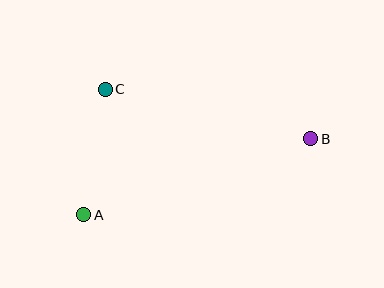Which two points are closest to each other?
Points A and C are closest to each other.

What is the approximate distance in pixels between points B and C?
The distance between B and C is approximately 211 pixels.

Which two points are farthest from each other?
Points A and B are farthest from each other.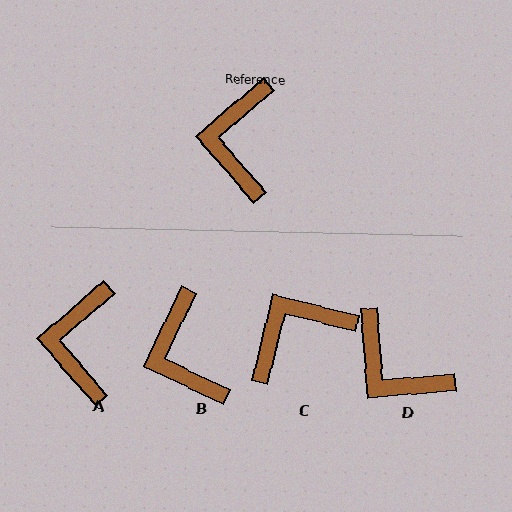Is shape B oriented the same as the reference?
No, it is off by about 23 degrees.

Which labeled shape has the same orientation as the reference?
A.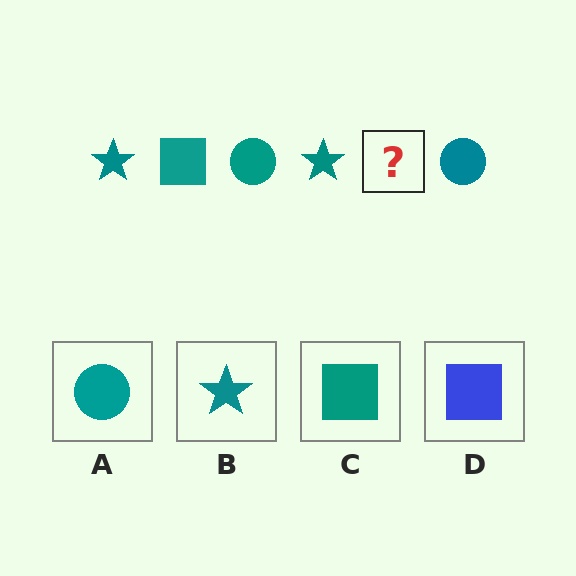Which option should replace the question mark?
Option C.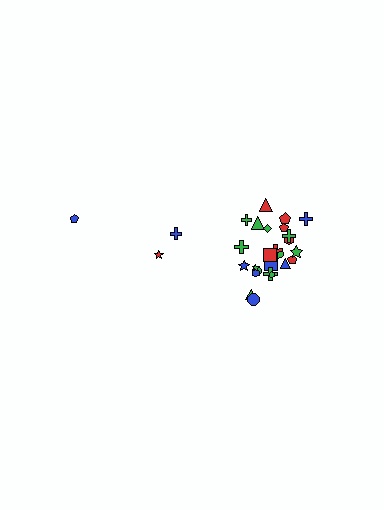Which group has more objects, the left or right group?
The right group.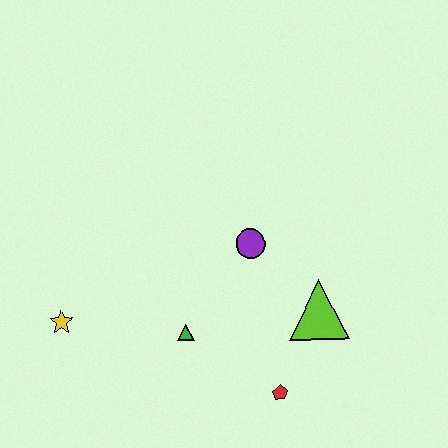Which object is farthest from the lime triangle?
The yellow star is farthest from the lime triangle.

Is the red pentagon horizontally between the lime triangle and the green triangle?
Yes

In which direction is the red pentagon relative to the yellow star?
The red pentagon is to the right of the yellow star.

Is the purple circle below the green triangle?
No